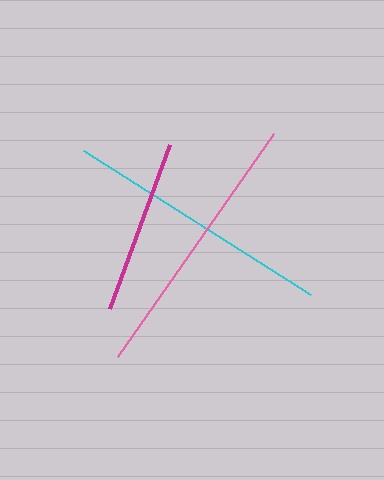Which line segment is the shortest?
The magenta line is the shortest at approximately 174 pixels.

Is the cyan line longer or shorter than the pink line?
The pink line is longer than the cyan line.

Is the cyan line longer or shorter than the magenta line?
The cyan line is longer than the magenta line.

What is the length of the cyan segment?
The cyan segment is approximately 270 pixels long.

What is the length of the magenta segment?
The magenta segment is approximately 174 pixels long.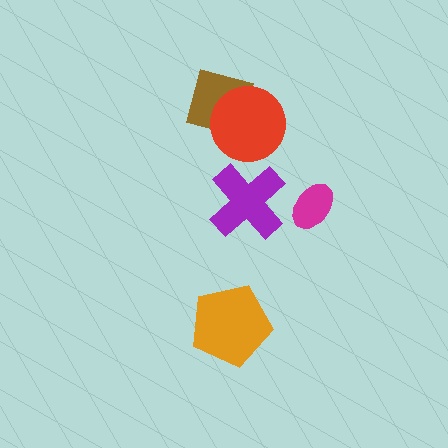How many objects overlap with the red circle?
1 object overlaps with the red circle.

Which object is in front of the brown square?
The red circle is in front of the brown square.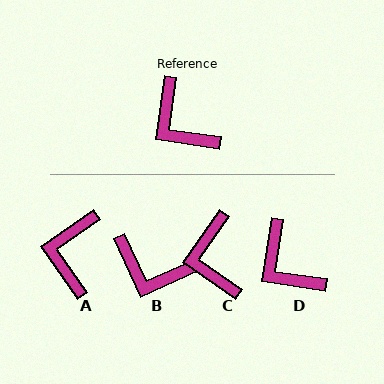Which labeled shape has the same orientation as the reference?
D.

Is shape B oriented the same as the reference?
No, it is off by about 32 degrees.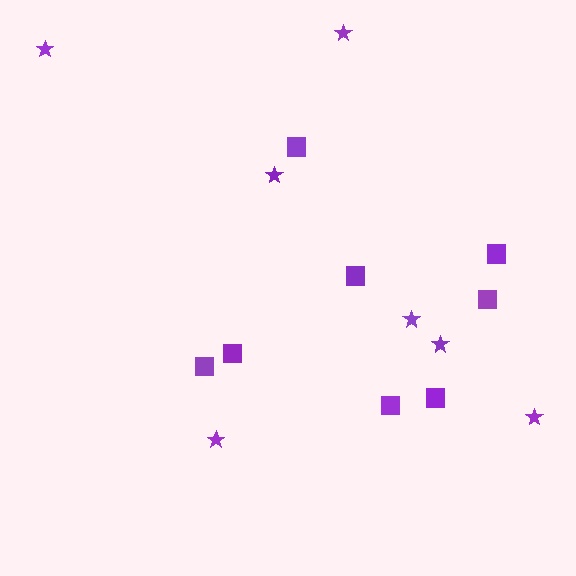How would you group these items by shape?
There are 2 groups: one group of squares (8) and one group of stars (7).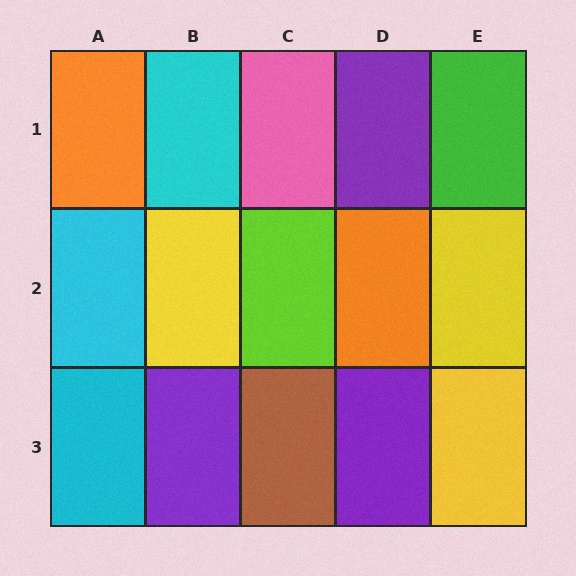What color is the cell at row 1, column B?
Cyan.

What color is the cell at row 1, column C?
Pink.